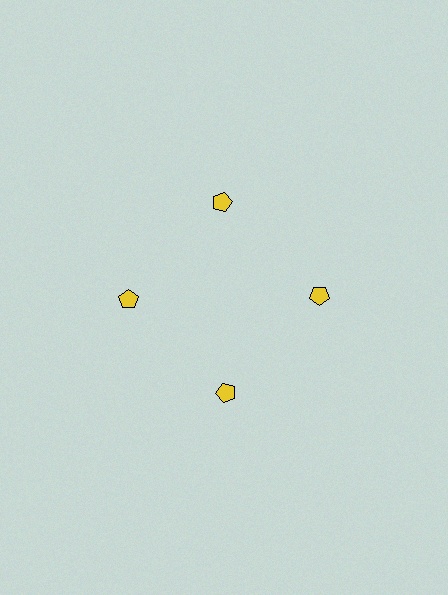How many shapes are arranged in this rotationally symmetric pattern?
There are 4 shapes, arranged in 4 groups of 1.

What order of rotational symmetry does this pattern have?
This pattern has 4-fold rotational symmetry.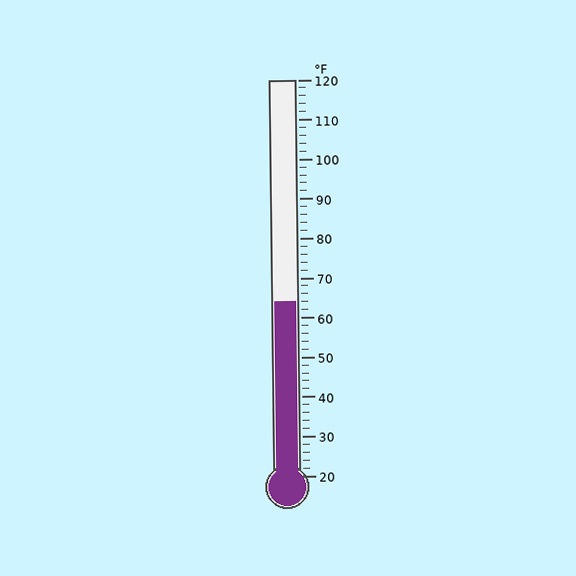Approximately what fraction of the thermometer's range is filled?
The thermometer is filled to approximately 45% of its range.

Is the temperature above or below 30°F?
The temperature is above 30°F.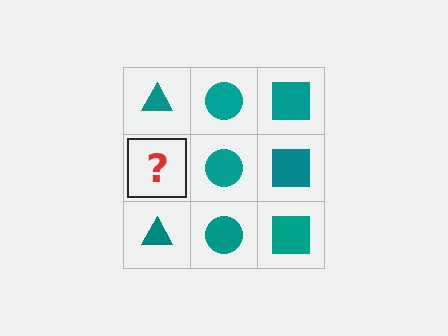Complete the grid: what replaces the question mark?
The question mark should be replaced with a teal triangle.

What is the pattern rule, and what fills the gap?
The rule is that each column has a consistent shape. The gap should be filled with a teal triangle.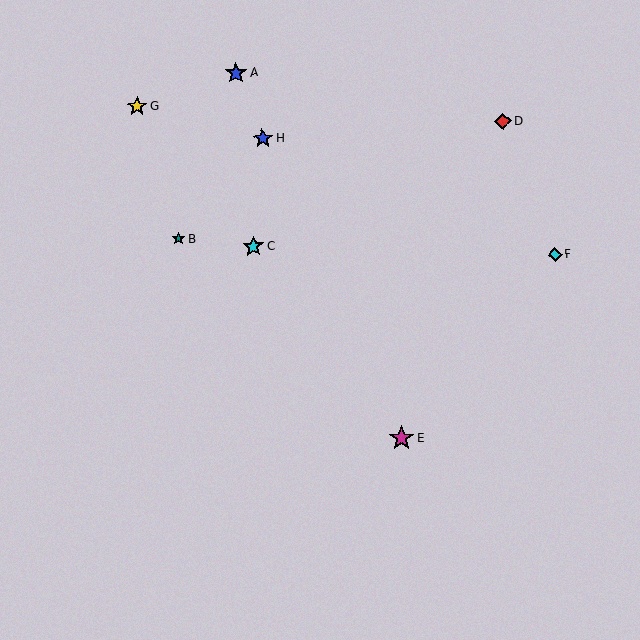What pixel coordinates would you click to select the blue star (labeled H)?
Click at (263, 139) to select the blue star H.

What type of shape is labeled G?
Shape G is a yellow star.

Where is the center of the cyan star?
The center of the cyan star is at (254, 247).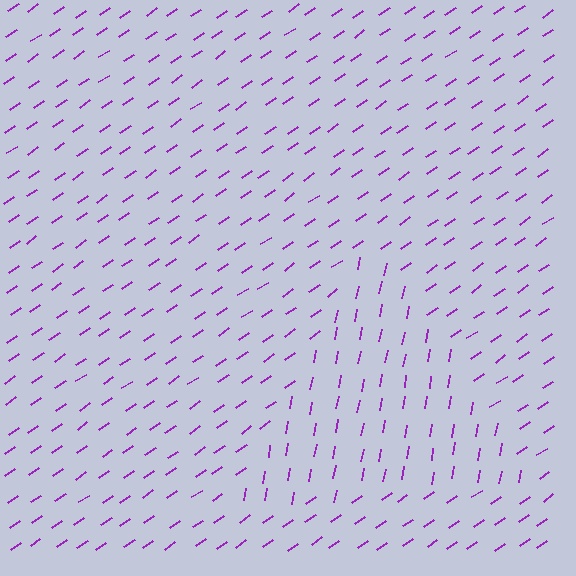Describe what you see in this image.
The image is filled with small purple line segments. A triangle region in the image has lines oriented differently from the surrounding lines, creating a visible texture boundary.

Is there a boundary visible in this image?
Yes, there is a texture boundary formed by a change in line orientation.